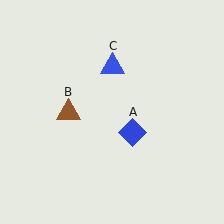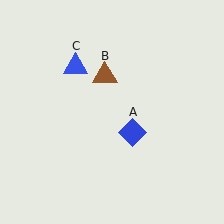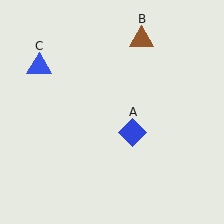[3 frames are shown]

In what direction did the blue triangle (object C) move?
The blue triangle (object C) moved left.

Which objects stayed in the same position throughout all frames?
Blue diamond (object A) remained stationary.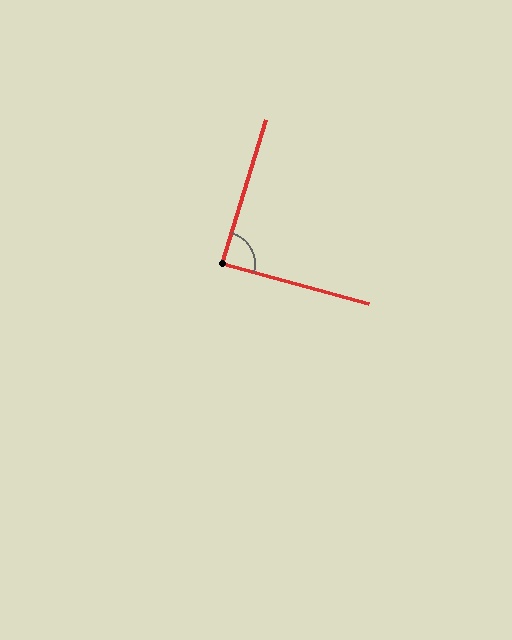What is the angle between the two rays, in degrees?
Approximately 88 degrees.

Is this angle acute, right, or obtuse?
It is approximately a right angle.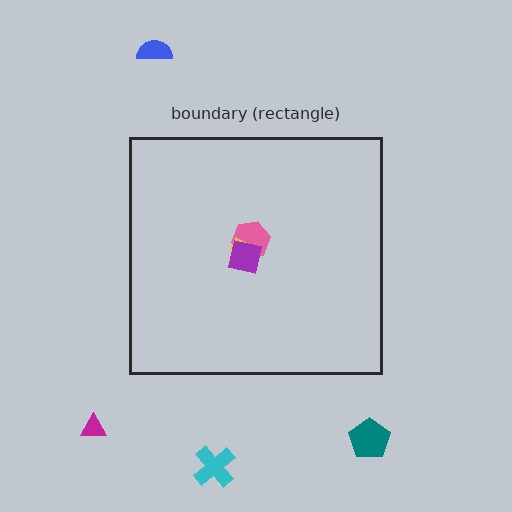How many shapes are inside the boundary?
3 inside, 4 outside.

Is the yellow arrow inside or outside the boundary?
Inside.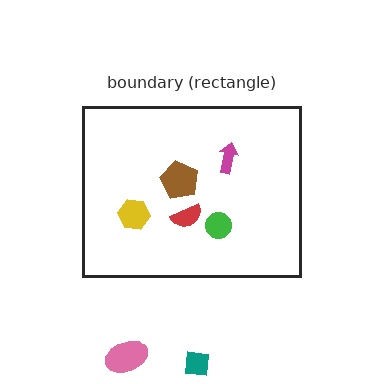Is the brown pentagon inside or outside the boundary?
Inside.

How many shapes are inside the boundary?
5 inside, 2 outside.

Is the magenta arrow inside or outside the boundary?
Inside.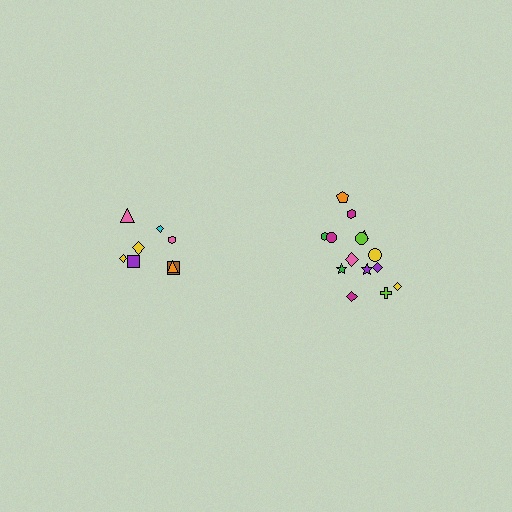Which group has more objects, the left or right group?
The right group.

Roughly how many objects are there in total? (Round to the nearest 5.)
Roughly 25 objects in total.